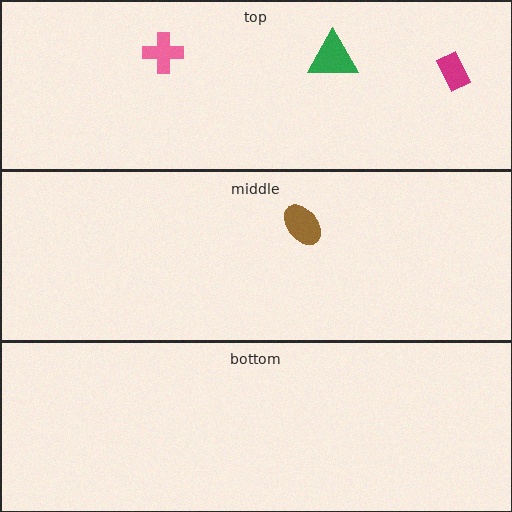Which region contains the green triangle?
The top region.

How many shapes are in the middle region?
1.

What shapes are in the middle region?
The brown ellipse.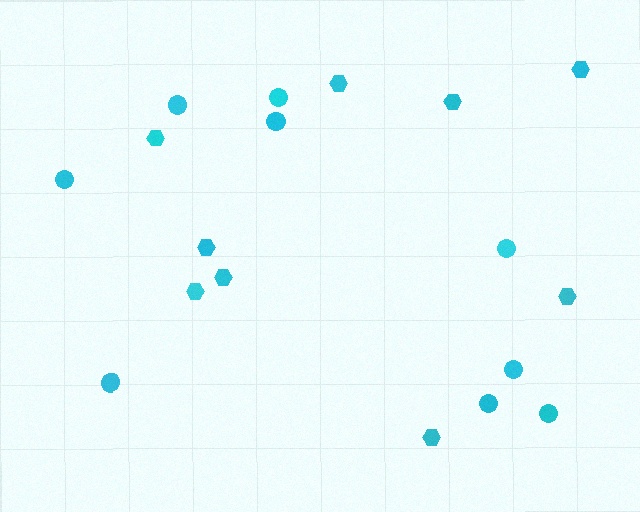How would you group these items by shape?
There are 2 groups: one group of circles (9) and one group of hexagons (9).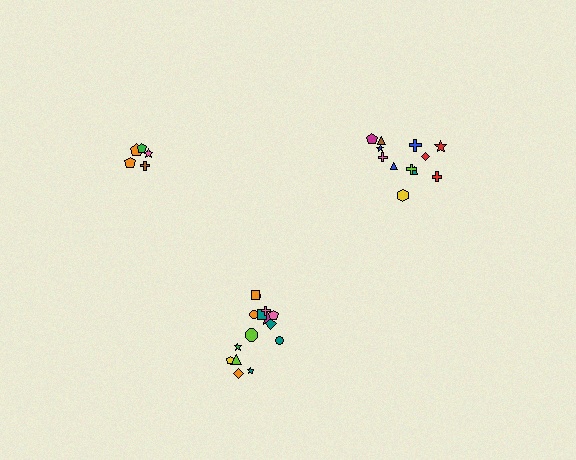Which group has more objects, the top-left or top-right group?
The top-right group.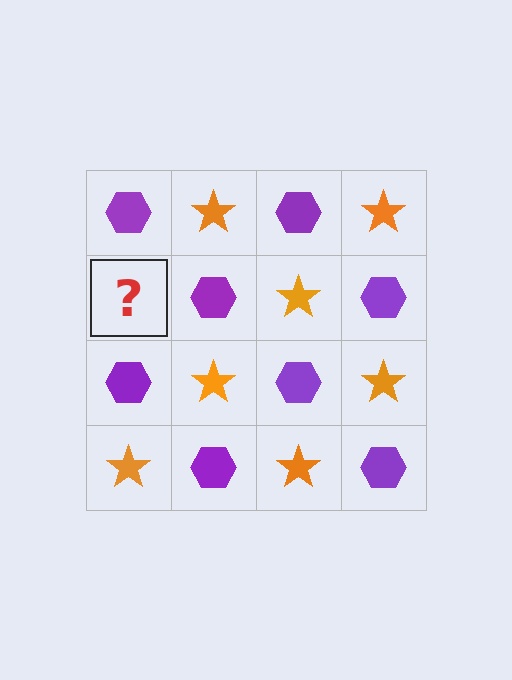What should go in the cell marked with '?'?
The missing cell should contain an orange star.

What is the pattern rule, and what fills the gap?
The rule is that it alternates purple hexagon and orange star in a checkerboard pattern. The gap should be filled with an orange star.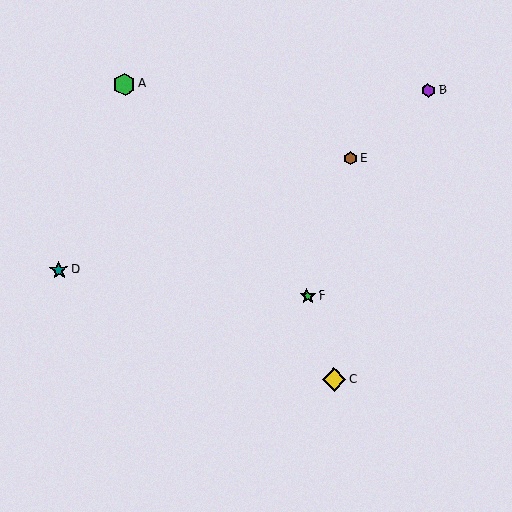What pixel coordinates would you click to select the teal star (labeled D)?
Click at (59, 270) to select the teal star D.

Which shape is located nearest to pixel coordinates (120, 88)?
The green hexagon (labeled A) at (124, 84) is nearest to that location.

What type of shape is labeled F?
Shape F is a green star.